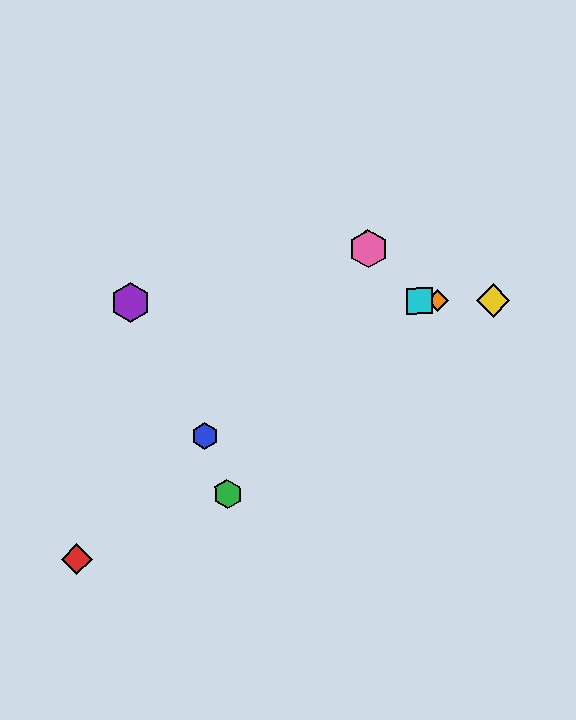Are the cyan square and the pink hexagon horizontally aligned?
No, the cyan square is at y≈301 and the pink hexagon is at y≈249.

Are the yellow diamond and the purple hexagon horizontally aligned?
Yes, both are at y≈301.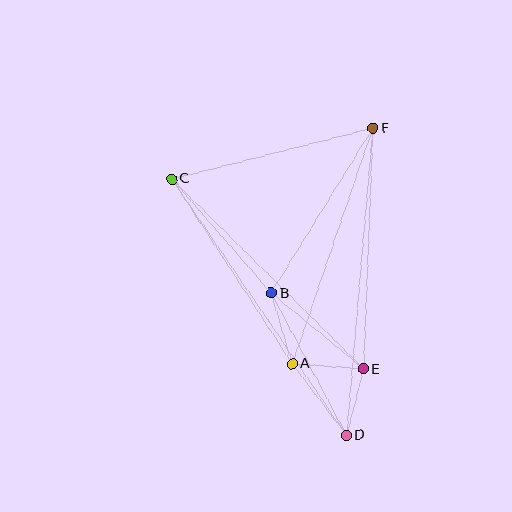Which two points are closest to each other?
Points D and E are closest to each other.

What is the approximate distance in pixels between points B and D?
The distance between B and D is approximately 161 pixels.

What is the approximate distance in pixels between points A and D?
The distance between A and D is approximately 90 pixels.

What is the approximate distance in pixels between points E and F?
The distance between E and F is approximately 241 pixels.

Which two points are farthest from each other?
Points C and D are farthest from each other.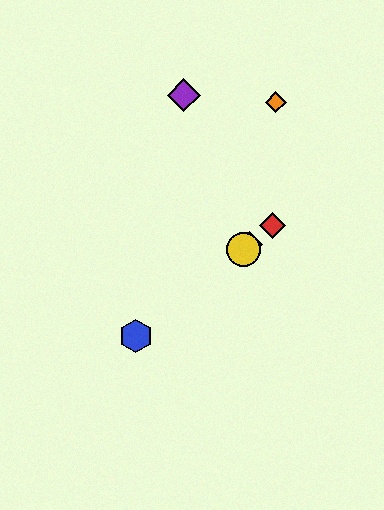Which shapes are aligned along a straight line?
The red diamond, the blue hexagon, the green diamond, the yellow circle are aligned along a straight line.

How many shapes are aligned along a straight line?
4 shapes (the red diamond, the blue hexagon, the green diamond, the yellow circle) are aligned along a straight line.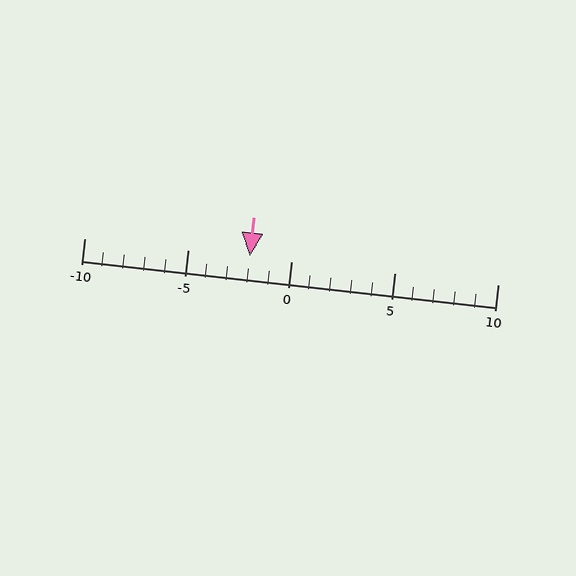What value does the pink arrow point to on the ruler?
The pink arrow points to approximately -2.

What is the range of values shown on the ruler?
The ruler shows values from -10 to 10.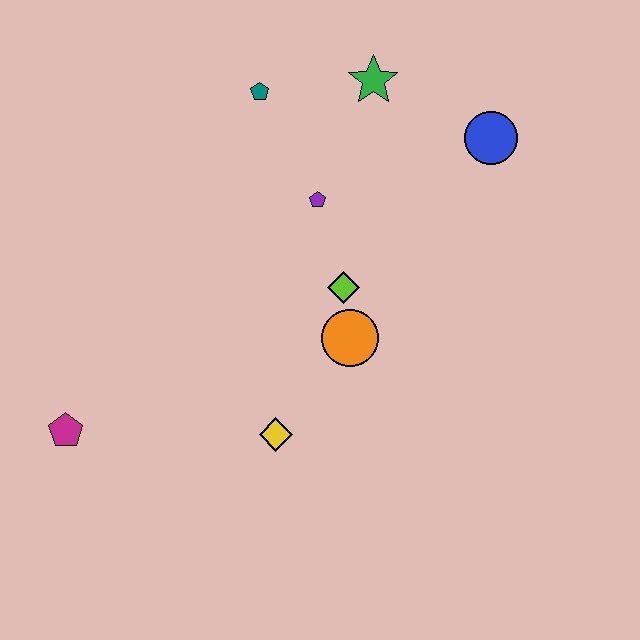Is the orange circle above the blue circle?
No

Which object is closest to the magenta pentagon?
The yellow diamond is closest to the magenta pentagon.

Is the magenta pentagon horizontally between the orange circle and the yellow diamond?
No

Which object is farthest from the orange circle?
The magenta pentagon is farthest from the orange circle.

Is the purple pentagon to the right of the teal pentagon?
Yes